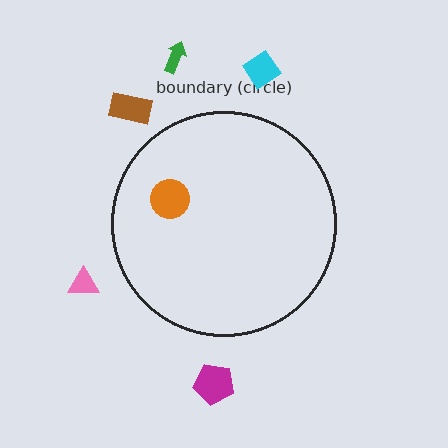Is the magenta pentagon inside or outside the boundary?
Outside.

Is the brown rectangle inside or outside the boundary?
Outside.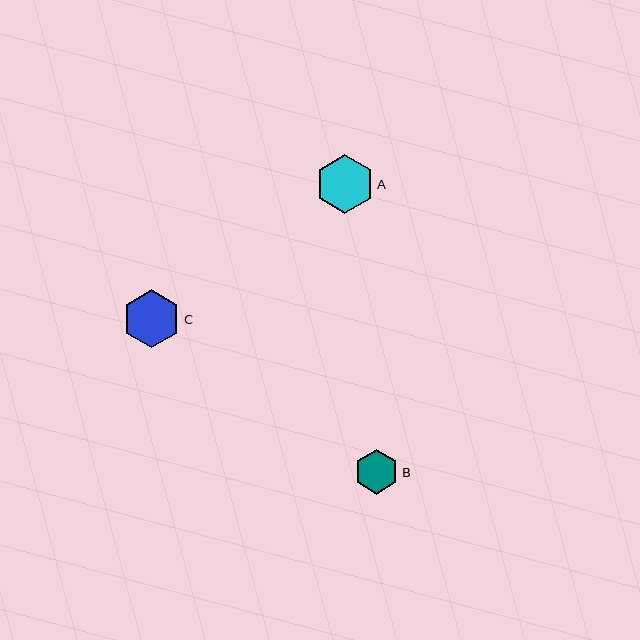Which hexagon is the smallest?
Hexagon B is the smallest with a size of approximately 45 pixels.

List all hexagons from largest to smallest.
From largest to smallest: A, C, B.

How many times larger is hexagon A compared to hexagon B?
Hexagon A is approximately 1.3 times the size of hexagon B.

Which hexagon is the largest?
Hexagon A is the largest with a size of approximately 59 pixels.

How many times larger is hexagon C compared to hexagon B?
Hexagon C is approximately 1.3 times the size of hexagon B.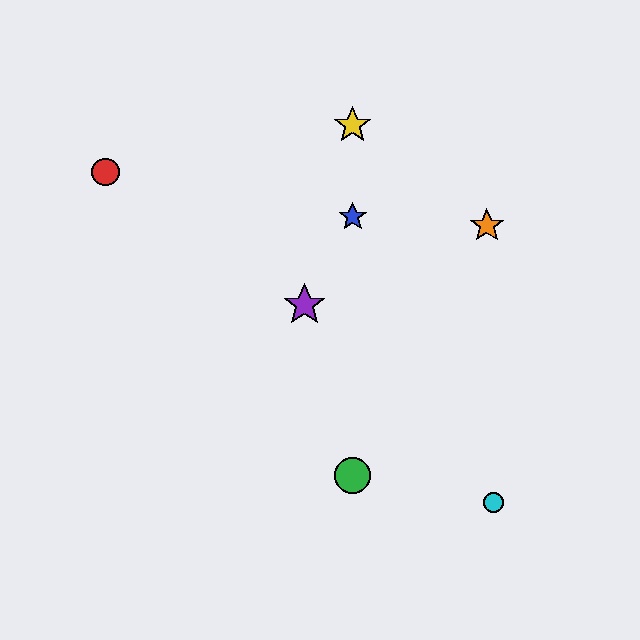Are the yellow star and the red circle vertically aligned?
No, the yellow star is at x≈353 and the red circle is at x≈105.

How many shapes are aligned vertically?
3 shapes (the blue star, the green circle, the yellow star) are aligned vertically.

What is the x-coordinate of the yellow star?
The yellow star is at x≈353.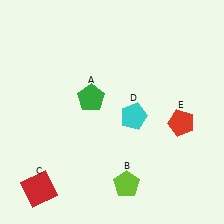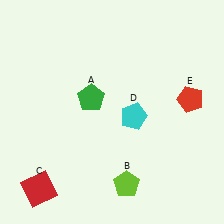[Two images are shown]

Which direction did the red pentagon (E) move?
The red pentagon (E) moved up.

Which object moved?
The red pentagon (E) moved up.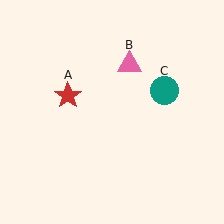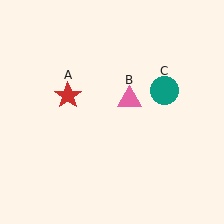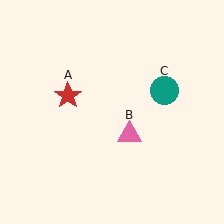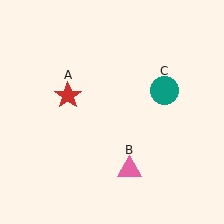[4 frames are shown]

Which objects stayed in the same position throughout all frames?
Red star (object A) and teal circle (object C) remained stationary.